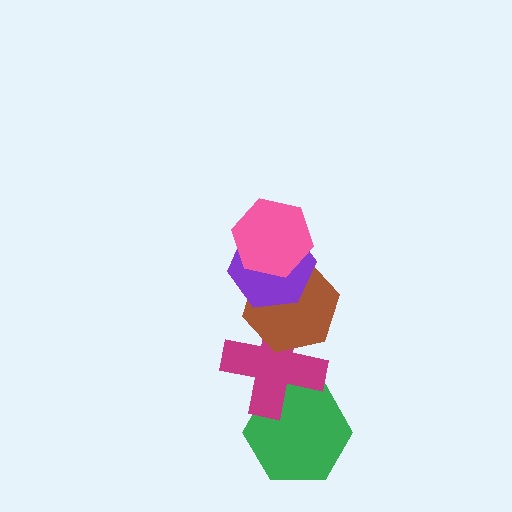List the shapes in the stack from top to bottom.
From top to bottom: the pink hexagon, the purple hexagon, the brown hexagon, the magenta cross, the green hexagon.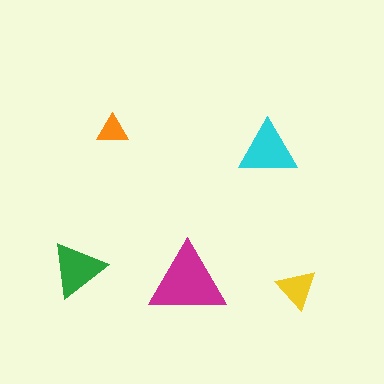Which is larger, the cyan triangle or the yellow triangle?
The cyan one.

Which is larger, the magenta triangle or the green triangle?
The magenta one.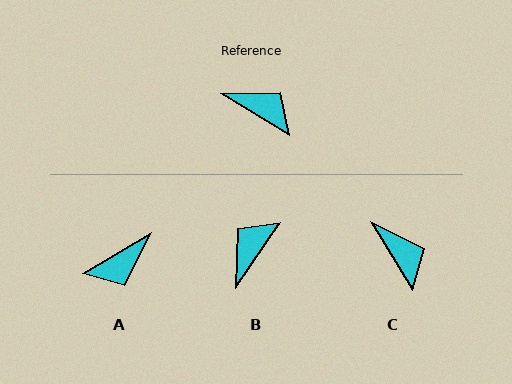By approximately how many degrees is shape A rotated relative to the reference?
Approximately 118 degrees clockwise.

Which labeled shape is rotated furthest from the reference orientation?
A, about 118 degrees away.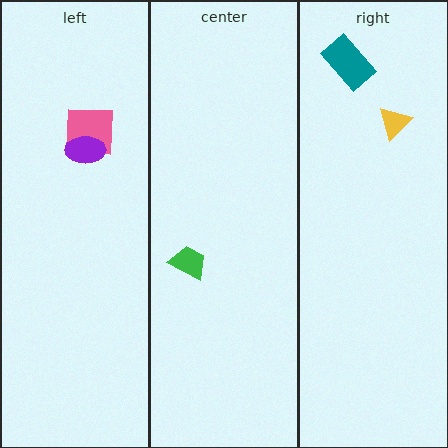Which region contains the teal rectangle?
The right region.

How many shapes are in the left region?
2.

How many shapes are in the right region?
2.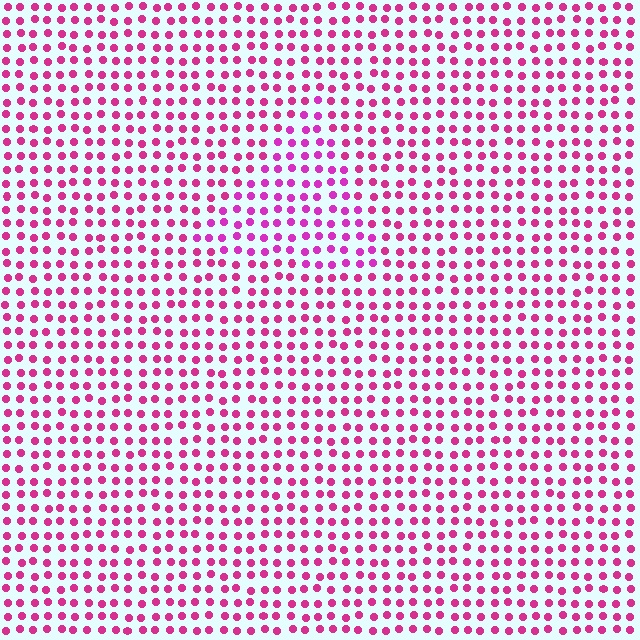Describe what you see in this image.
The image is filled with small magenta elements in a uniform arrangement. A triangle-shaped region is visible where the elements are tinted to a slightly different hue, forming a subtle color boundary.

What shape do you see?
I see a triangle.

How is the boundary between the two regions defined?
The boundary is defined purely by a slight shift in hue (about 18 degrees). Spacing, size, and orientation are identical on both sides.